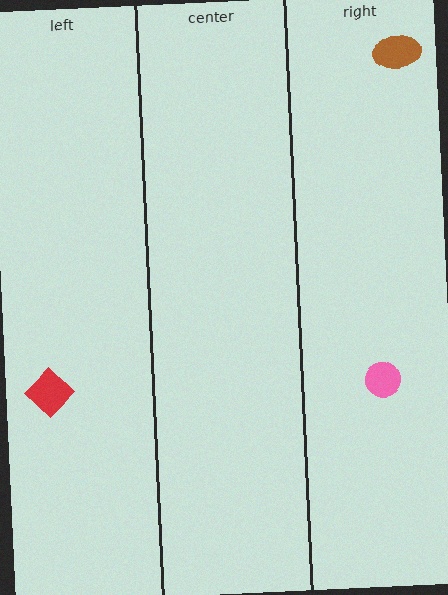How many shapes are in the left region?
1.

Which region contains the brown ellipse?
The right region.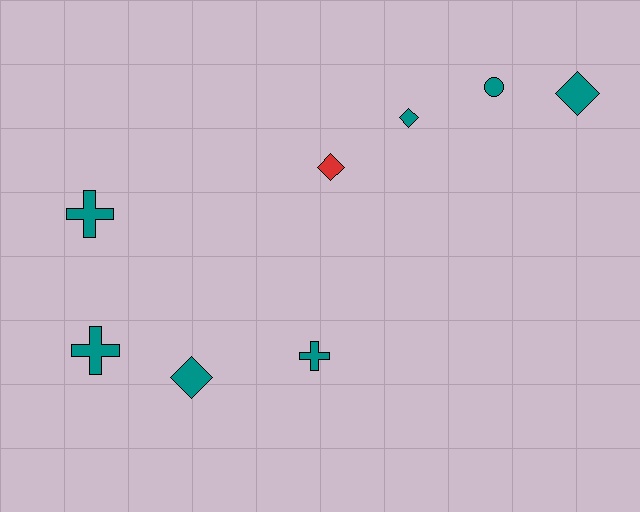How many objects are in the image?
There are 8 objects.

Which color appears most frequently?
Teal, with 7 objects.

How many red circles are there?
There are no red circles.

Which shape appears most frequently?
Diamond, with 4 objects.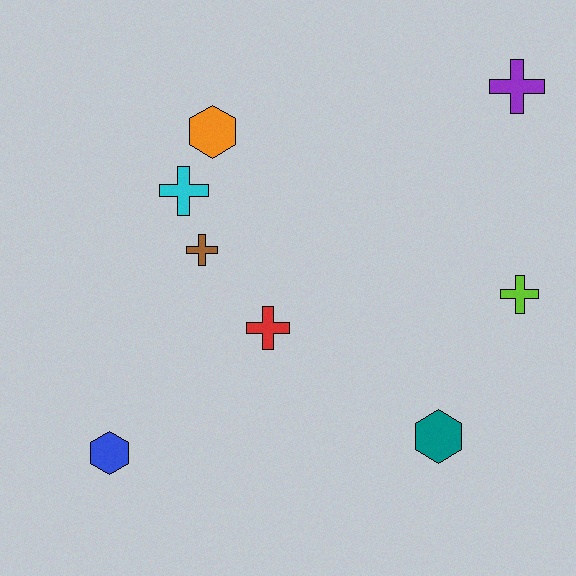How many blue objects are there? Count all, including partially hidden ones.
There is 1 blue object.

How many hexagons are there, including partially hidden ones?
There are 3 hexagons.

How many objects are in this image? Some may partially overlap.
There are 8 objects.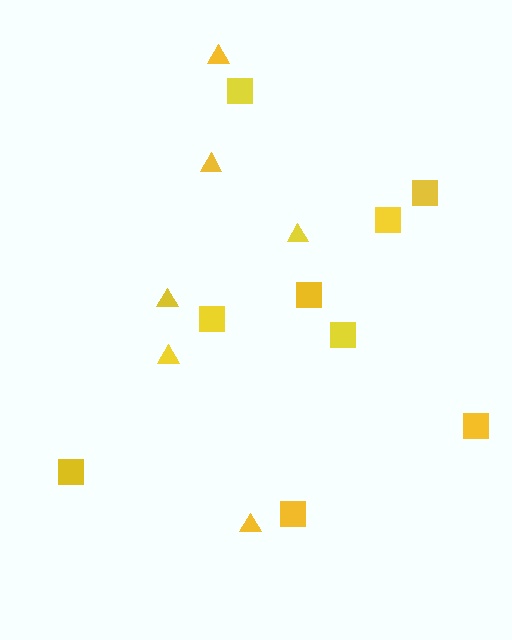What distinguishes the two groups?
There are 2 groups: one group of triangles (6) and one group of squares (9).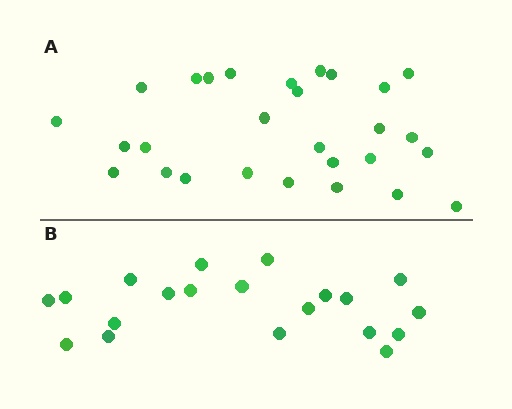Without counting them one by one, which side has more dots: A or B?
Region A (the top region) has more dots.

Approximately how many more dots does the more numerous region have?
Region A has roughly 8 or so more dots than region B.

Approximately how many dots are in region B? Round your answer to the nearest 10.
About 20 dots.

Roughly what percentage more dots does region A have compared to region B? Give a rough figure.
About 40% more.